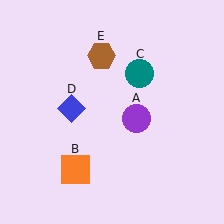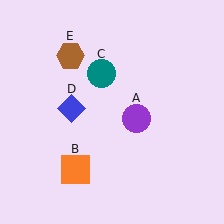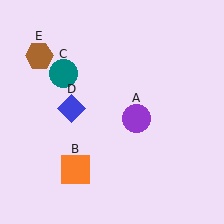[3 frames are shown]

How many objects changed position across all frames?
2 objects changed position: teal circle (object C), brown hexagon (object E).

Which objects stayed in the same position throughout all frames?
Purple circle (object A) and orange square (object B) and blue diamond (object D) remained stationary.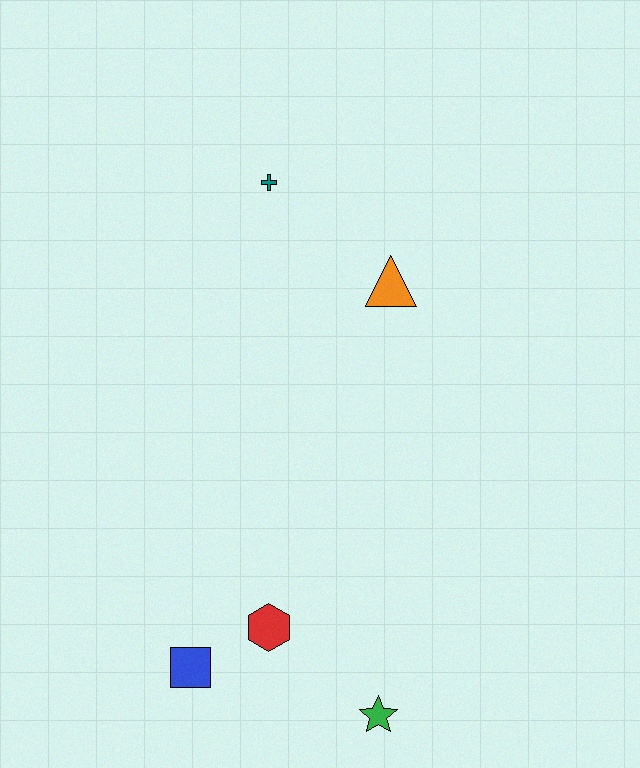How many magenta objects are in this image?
There are no magenta objects.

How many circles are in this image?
There are no circles.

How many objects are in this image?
There are 5 objects.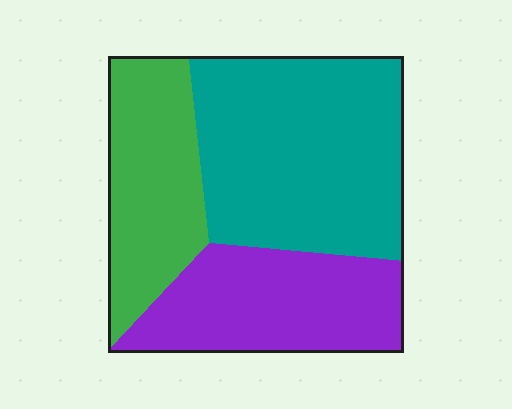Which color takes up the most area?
Teal, at roughly 45%.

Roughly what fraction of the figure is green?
Green covers roughly 25% of the figure.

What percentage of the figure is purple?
Purple covers roughly 30% of the figure.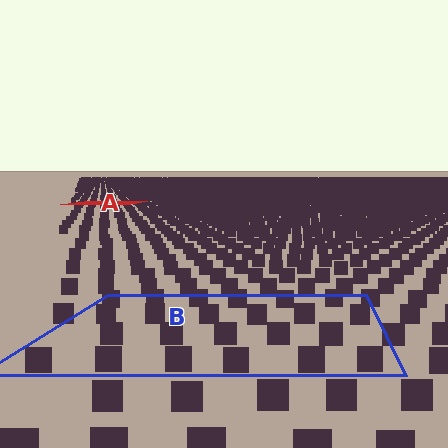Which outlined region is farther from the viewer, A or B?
Region A is farther from the viewer — the texture elements inside it appear smaller and more densely packed.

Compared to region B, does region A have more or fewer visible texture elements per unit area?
Region A has more texture elements per unit area — they are packed more densely because it is farther away.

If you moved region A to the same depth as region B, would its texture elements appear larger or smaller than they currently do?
They would appear larger. At a closer depth, the same texture elements are projected at a bigger on-screen size.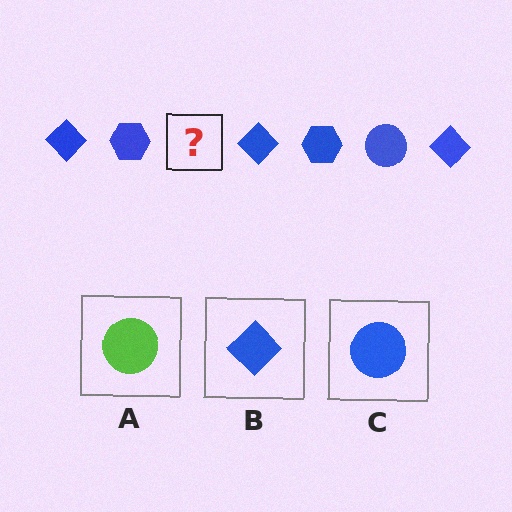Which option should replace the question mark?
Option C.